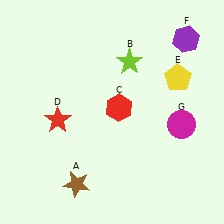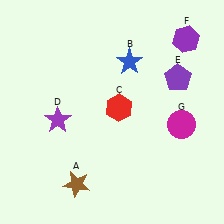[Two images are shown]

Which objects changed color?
B changed from lime to blue. D changed from red to purple. E changed from yellow to purple.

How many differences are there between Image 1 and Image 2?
There are 3 differences between the two images.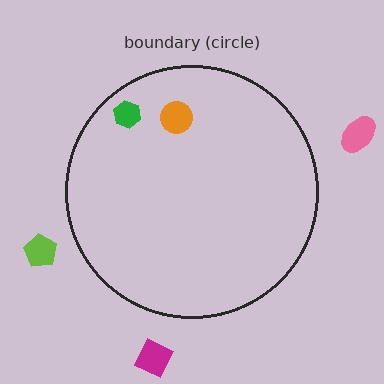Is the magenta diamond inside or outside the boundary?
Outside.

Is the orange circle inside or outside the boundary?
Inside.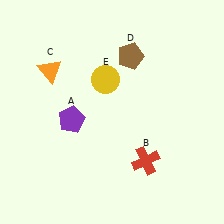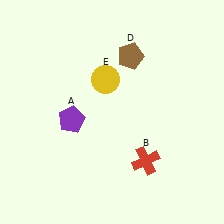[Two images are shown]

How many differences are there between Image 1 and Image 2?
There is 1 difference between the two images.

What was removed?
The orange triangle (C) was removed in Image 2.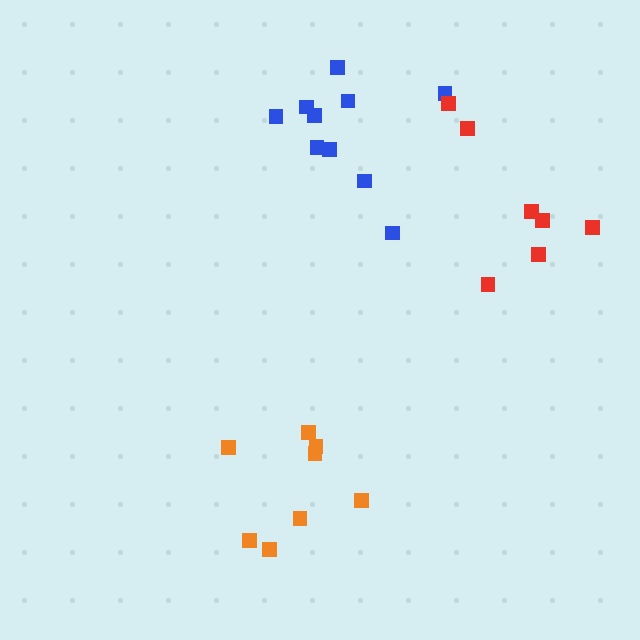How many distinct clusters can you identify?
There are 3 distinct clusters.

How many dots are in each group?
Group 1: 8 dots, Group 2: 10 dots, Group 3: 7 dots (25 total).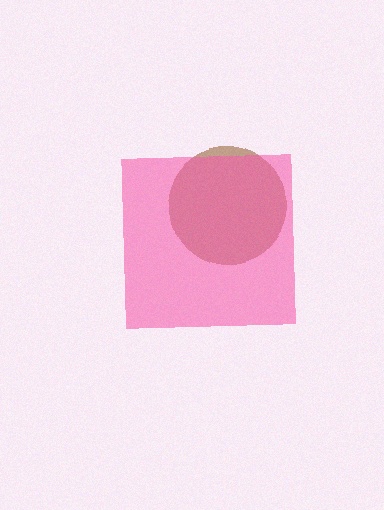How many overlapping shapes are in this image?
There are 2 overlapping shapes in the image.